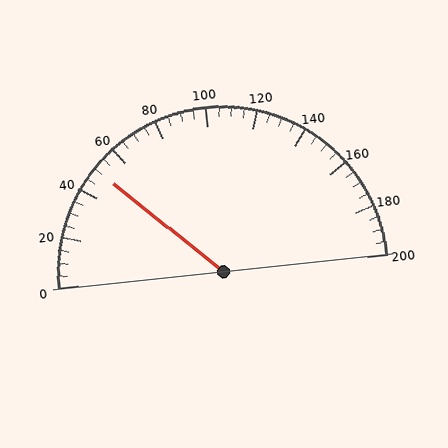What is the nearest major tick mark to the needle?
The nearest major tick mark is 40.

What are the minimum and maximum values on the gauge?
The gauge ranges from 0 to 200.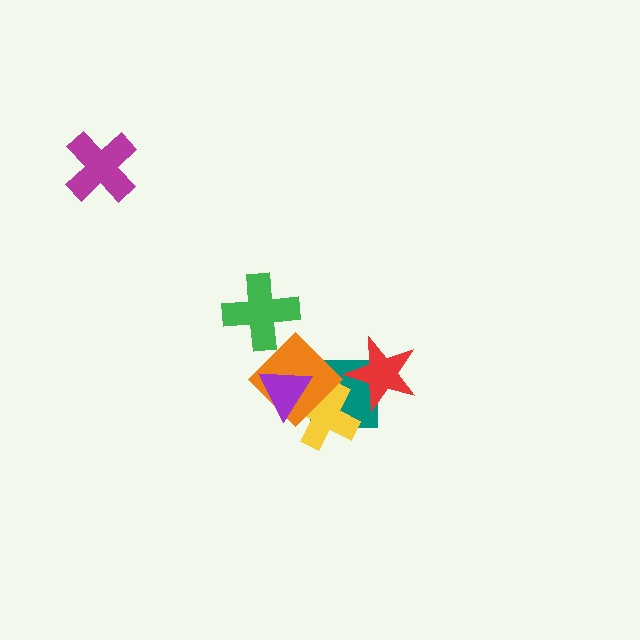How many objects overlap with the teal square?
3 objects overlap with the teal square.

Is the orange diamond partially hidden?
Yes, it is partially covered by another shape.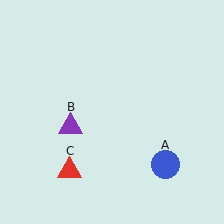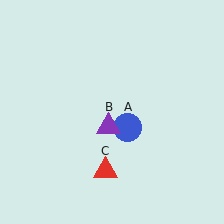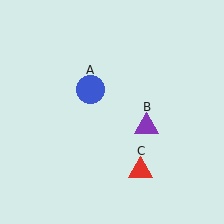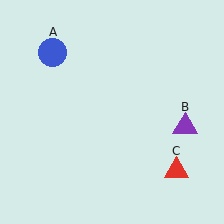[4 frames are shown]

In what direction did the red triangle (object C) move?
The red triangle (object C) moved right.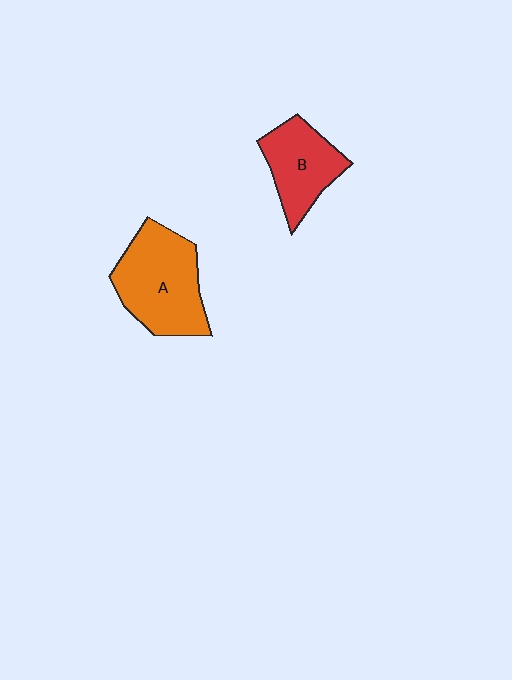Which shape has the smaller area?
Shape B (red).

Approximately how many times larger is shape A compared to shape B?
Approximately 1.5 times.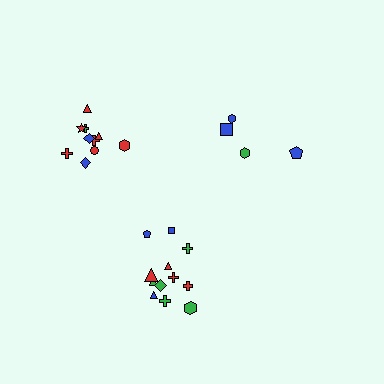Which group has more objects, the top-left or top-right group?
The top-left group.